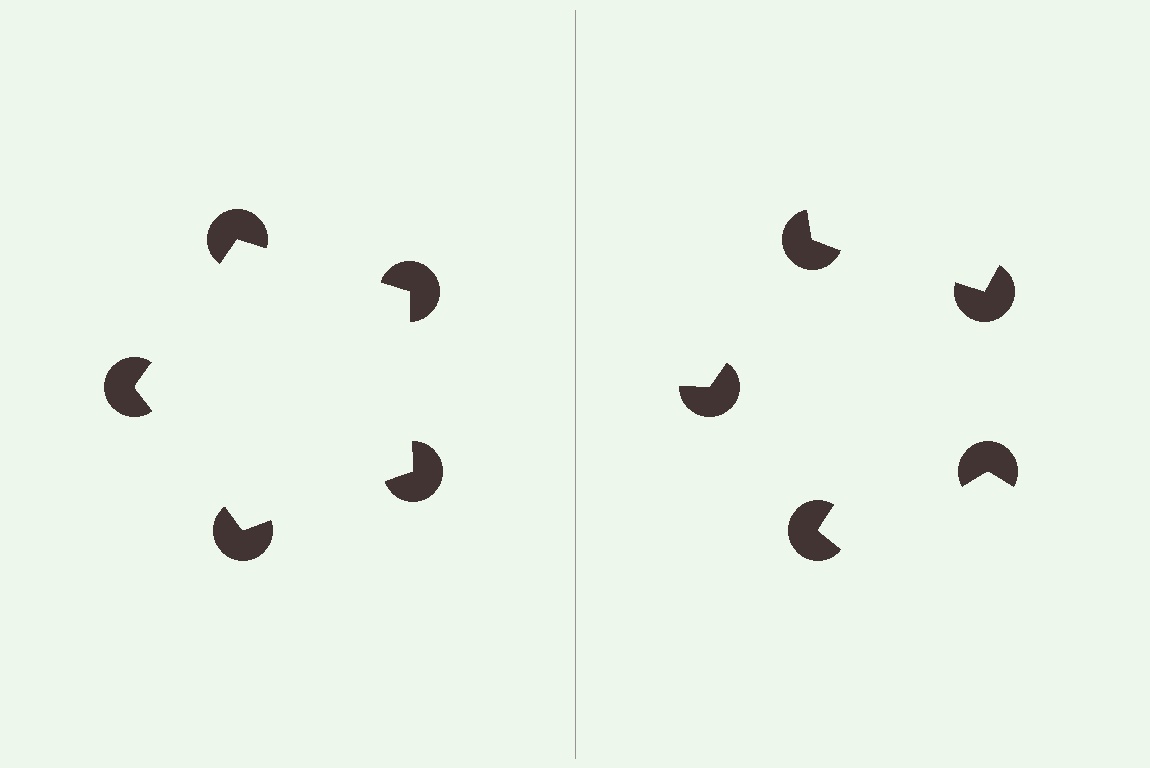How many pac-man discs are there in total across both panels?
10 — 5 on each side.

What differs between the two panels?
The pac-man discs are positioned identically on both sides; only the wedge orientations differ. On the left they align to a pentagon; on the right they are misaligned.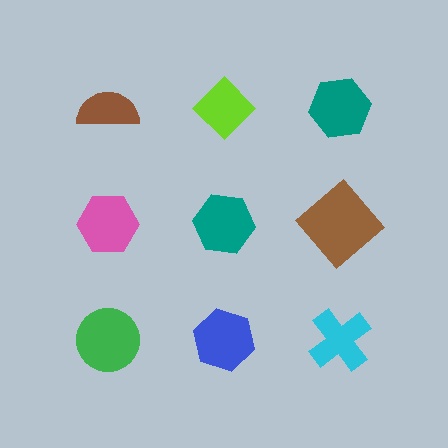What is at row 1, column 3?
A teal hexagon.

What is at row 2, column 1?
A pink hexagon.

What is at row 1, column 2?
A lime diamond.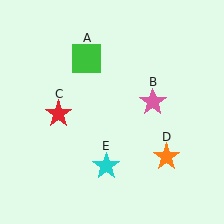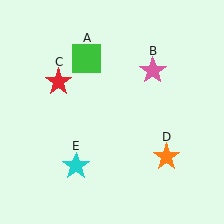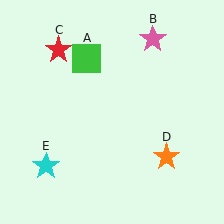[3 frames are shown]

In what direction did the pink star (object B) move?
The pink star (object B) moved up.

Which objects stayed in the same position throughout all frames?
Green square (object A) and orange star (object D) remained stationary.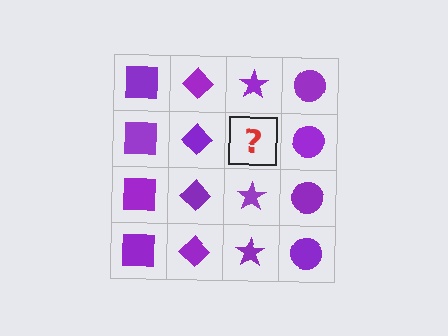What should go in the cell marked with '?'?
The missing cell should contain a purple star.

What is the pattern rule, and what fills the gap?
The rule is that each column has a consistent shape. The gap should be filled with a purple star.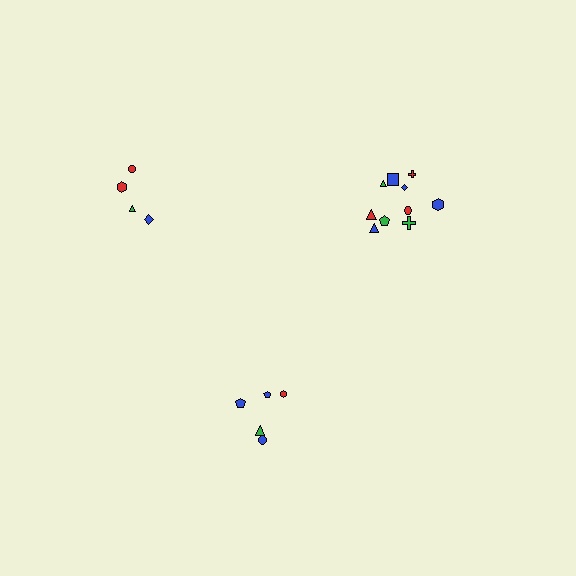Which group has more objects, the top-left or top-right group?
The top-right group.